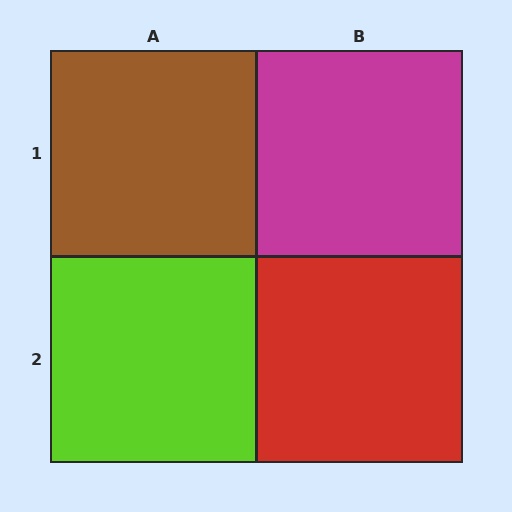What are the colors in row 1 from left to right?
Brown, magenta.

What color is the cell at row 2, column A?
Lime.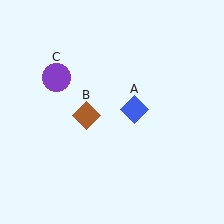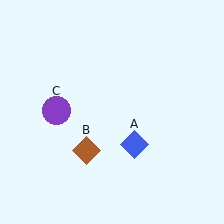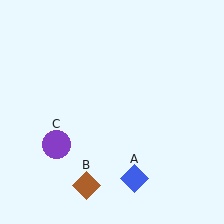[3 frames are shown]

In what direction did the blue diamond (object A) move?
The blue diamond (object A) moved down.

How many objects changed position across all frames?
3 objects changed position: blue diamond (object A), brown diamond (object B), purple circle (object C).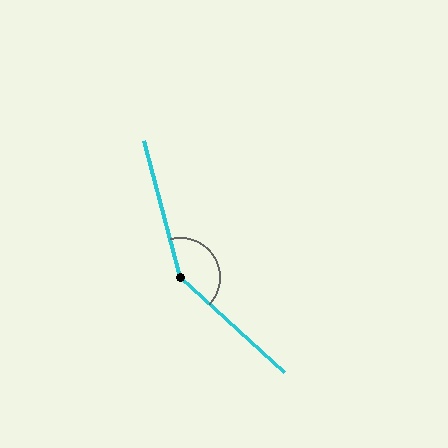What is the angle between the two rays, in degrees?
Approximately 147 degrees.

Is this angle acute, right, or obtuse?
It is obtuse.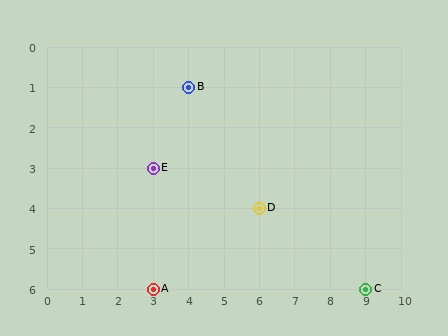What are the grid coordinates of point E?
Point E is at grid coordinates (3, 3).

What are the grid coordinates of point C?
Point C is at grid coordinates (9, 6).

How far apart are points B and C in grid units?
Points B and C are 5 columns and 5 rows apart (about 7.1 grid units diagonally).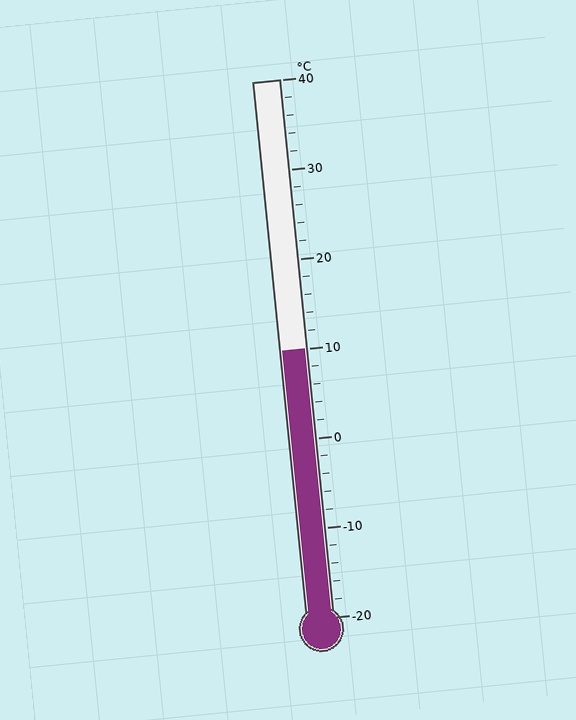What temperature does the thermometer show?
The thermometer shows approximately 10°C.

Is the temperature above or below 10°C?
The temperature is at 10°C.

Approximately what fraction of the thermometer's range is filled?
The thermometer is filled to approximately 50% of its range.